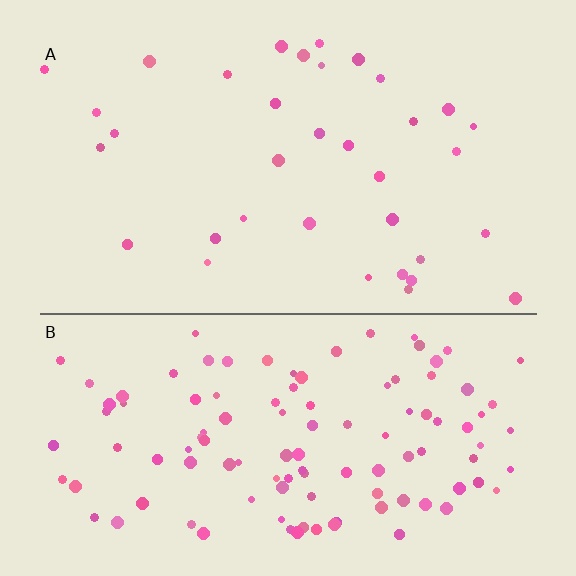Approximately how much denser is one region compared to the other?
Approximately 3.3× — region B over region A.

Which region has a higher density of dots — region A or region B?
B (the bottom).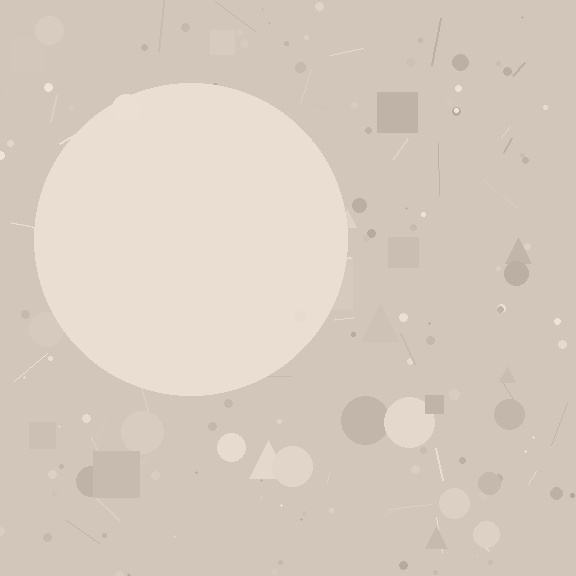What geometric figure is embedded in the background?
A circle is embedded in the background.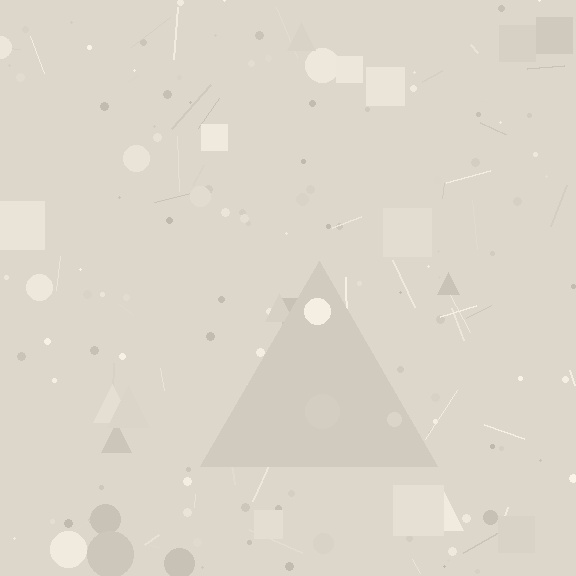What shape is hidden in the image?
A triangle is hidden in the image.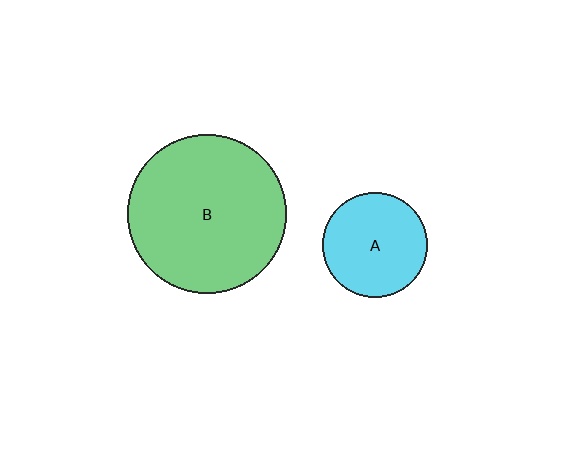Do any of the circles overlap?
No, none of the circles overlap.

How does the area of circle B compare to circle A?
Approximately 2.3 times.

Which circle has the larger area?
Circle B (green).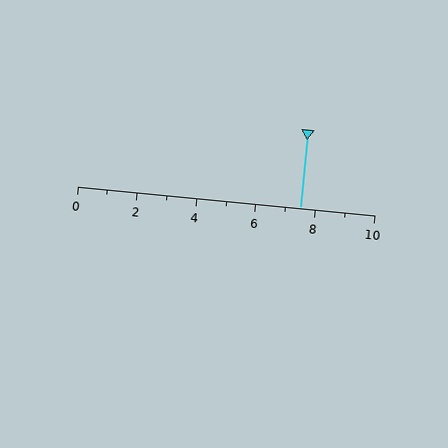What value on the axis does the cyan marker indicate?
The marker indicates approximately 7.5.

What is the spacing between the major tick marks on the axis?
The major ticks are spaced 2 apart.